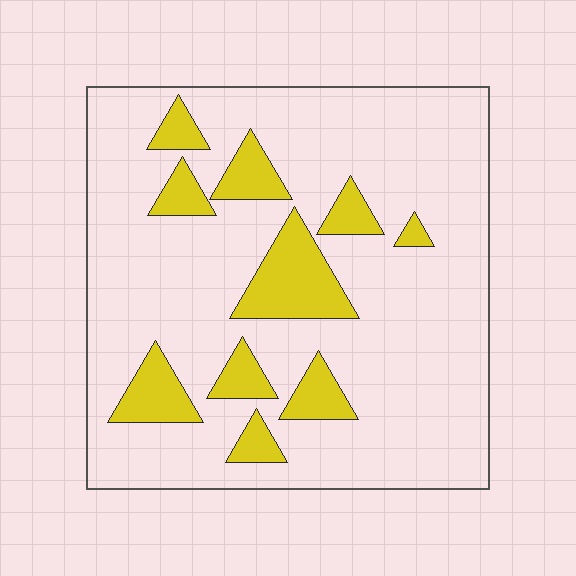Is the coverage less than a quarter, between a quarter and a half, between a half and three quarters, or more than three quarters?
Less than a quarter.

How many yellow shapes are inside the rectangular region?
10.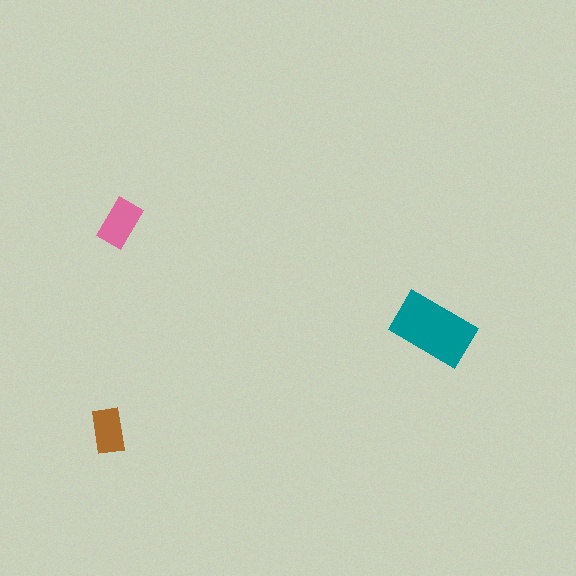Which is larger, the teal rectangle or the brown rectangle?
The teal one.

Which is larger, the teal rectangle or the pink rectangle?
The teal one.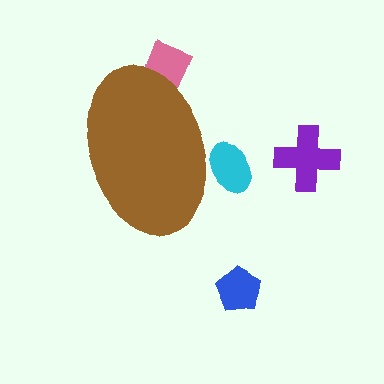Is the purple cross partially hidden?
No, the purple cross is fully visible.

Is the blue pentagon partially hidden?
No, the blue pentagon is fully visible.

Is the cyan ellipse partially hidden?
Yes, the cyan ellipse is partially hidden behind the brown ellipse.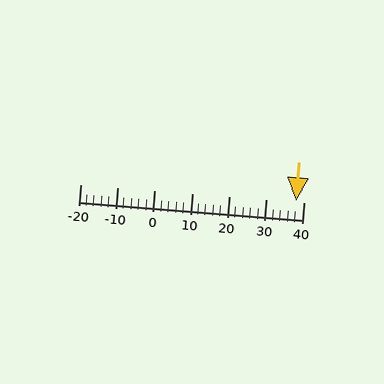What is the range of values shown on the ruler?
The ruler shows values from -20 to 40.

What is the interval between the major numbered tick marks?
The major tick marks are spaced 10 units apart.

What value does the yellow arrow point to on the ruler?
The yellow arrow points to approximately 38.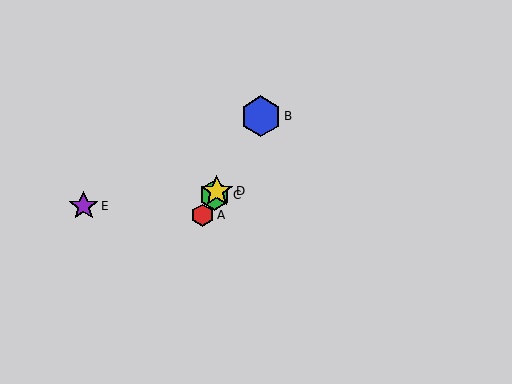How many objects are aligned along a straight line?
4 objects (A, B, C, D) are aligned along a straight line.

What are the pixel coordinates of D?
Object D is at (217, 191).